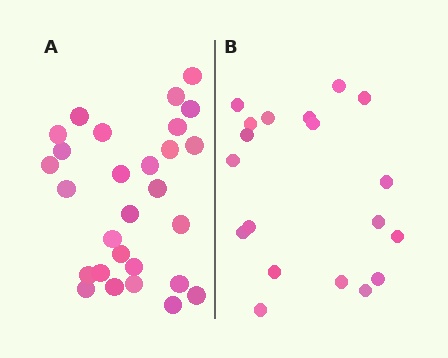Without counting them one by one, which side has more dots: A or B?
Region A (the left region) has more dots.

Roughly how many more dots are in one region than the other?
Region A has roughly 8 or so more dots than region B.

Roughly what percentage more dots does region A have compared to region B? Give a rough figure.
About 45% more.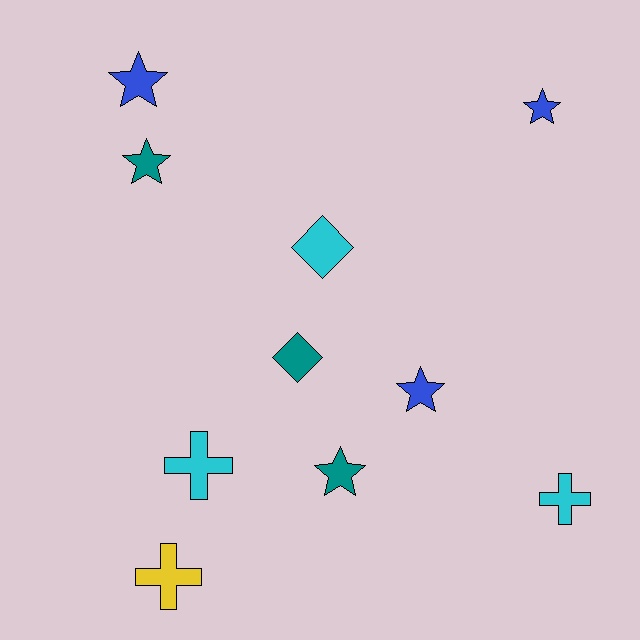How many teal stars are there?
There are 2 teal stars.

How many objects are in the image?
There are 10 objects.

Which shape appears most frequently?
Star, with 5 objects.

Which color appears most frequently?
Cyan, with 3 objects.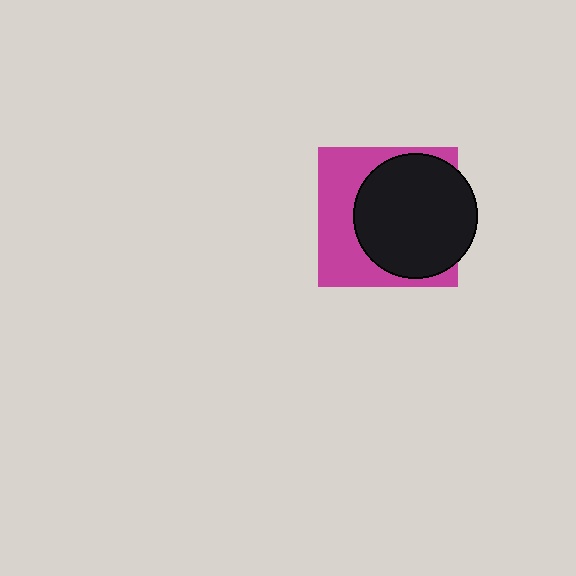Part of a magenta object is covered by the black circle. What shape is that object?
It is a square.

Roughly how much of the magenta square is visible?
A small part of it is visible (roughly 44%).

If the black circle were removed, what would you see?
You would see the complete magenta square.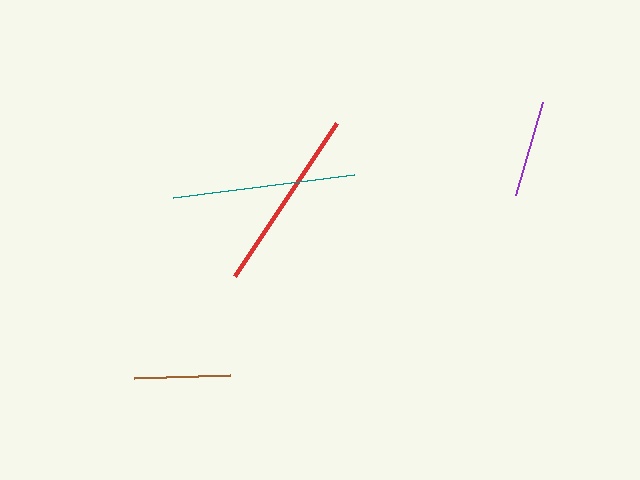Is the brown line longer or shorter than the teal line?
The teal line is longer than the brown line.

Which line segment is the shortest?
The brown line is the shortest at approximately 96 pixels.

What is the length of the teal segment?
The teal segment is approximately 183 pixels long.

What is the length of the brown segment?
The brown segment is approximately 96 pixels long.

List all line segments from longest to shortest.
From longest to shortest: red, teal, purple, brown.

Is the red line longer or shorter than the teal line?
The red line is longer than the teal line.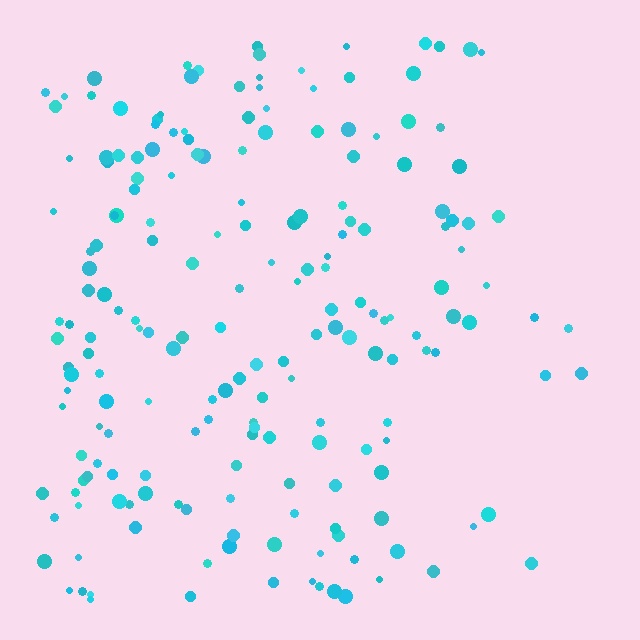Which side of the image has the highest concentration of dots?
The left.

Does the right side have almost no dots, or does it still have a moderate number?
Still a moderate number, just noticeably fewer than the left.